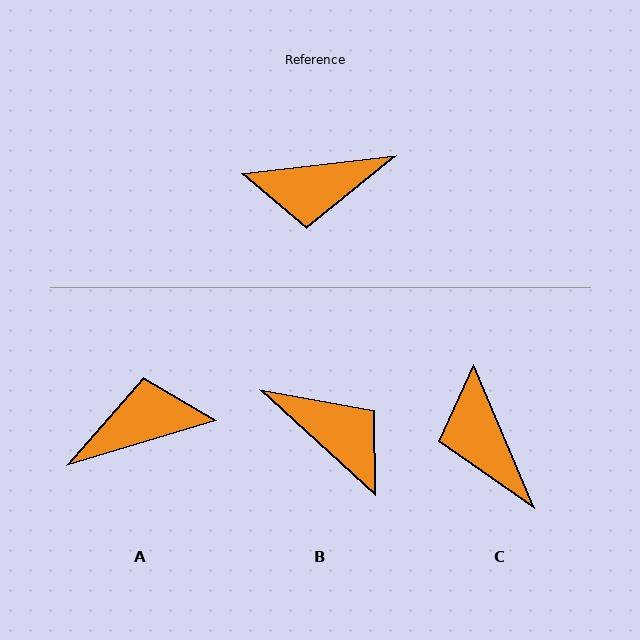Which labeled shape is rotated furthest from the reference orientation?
A, about 170 degrees away.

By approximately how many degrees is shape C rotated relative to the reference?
Approximately 74 degrees clockwise.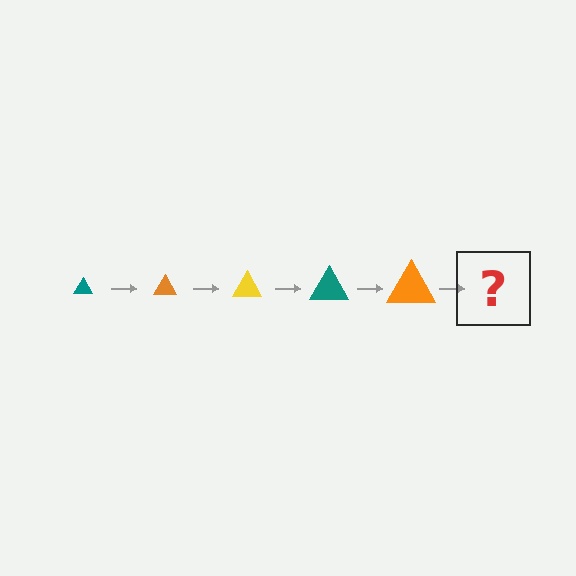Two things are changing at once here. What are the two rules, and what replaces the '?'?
The two rules are that the triangle grows larger each step and the color cycles through teal, orange, and yellow. The '?' should be a yellow triangle, larger than the previous one.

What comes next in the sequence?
The next element should be a yellow triangle, larger than the previous one.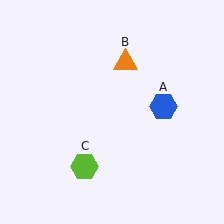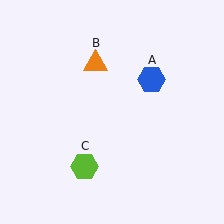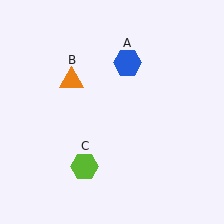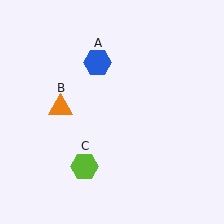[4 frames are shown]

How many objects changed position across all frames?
2 objects changed position: blue hexagon (object A), orange triangle (object B).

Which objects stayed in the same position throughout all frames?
Lime hexagon (object C) remained stationary.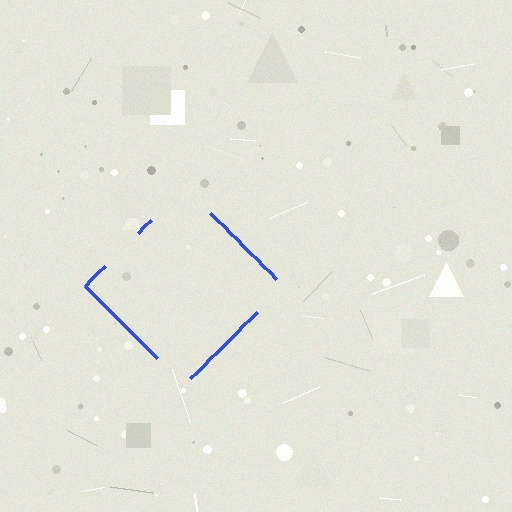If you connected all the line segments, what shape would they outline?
They would outline a diamond.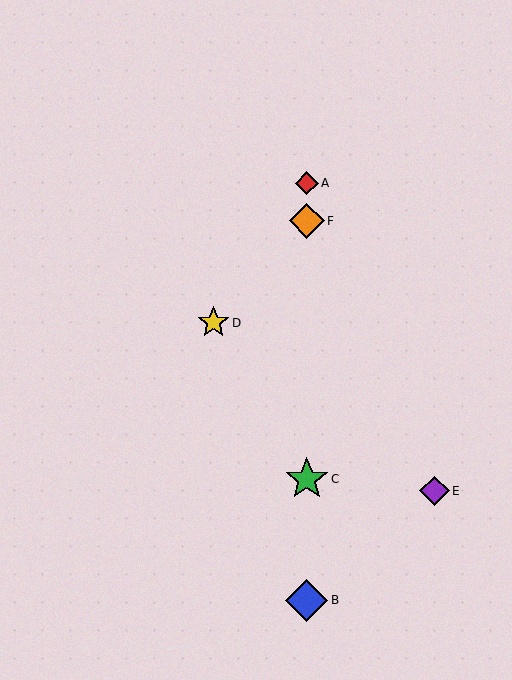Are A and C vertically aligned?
Yes, both are at x≈307.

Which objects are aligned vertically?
Objects A, B, C, F are aligned vertically.